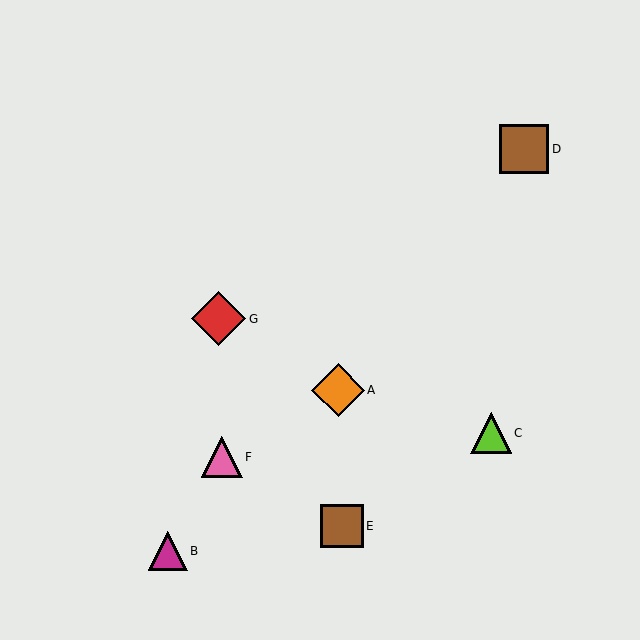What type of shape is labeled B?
Shape B is a magenta triangle.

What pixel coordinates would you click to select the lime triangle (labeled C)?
Click at (491, 433) to select the lime triangle C.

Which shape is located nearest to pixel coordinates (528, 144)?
The brown square (labeled D) at (524, 149) is nearest to that location.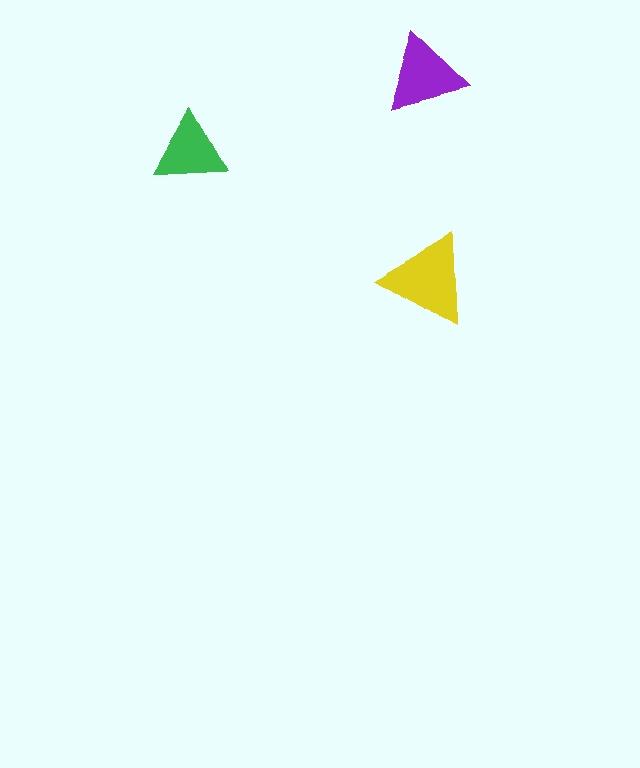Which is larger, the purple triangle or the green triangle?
The purple one.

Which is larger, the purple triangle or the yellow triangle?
The yellow one.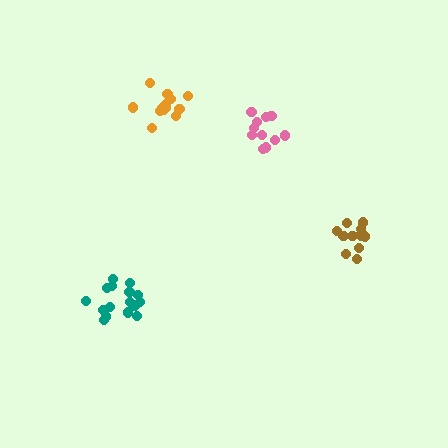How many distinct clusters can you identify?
There are 4 distinct clusters.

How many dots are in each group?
Group 1: 12 dots, Group 2: 11 dots, Group 3: 14 dots, Group 4: 16 dots (53 total).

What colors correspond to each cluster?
The clusters are colored: brown, pink, orange, teal.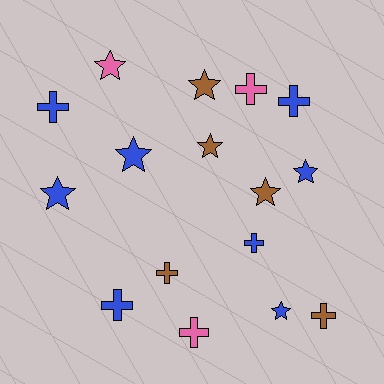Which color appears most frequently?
Blue, with 8 objects.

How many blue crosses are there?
There are 4 blue crosses.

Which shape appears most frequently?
Star, with 8 objects.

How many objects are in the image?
There are 16 objects.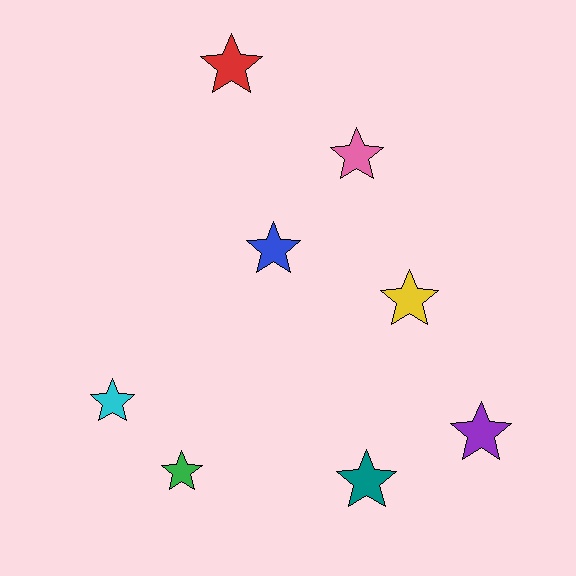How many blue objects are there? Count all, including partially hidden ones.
There is 1 blue object.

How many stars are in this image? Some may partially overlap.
There are 8 stars.